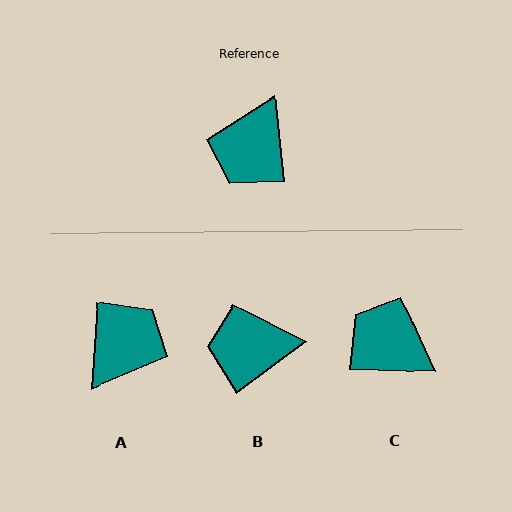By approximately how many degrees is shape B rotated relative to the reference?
Approximately 60 degrees clockwise.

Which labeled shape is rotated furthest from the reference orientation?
A, about 170 degrees away.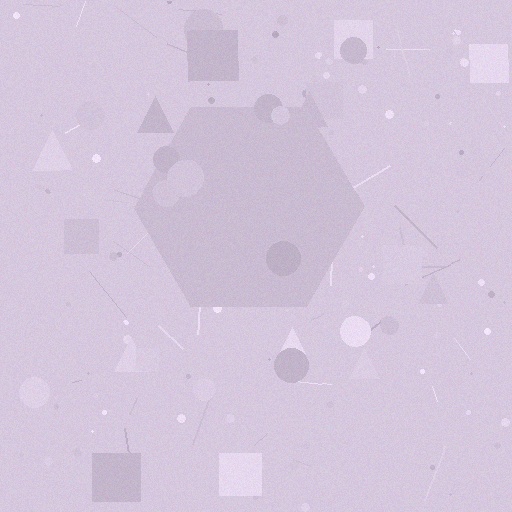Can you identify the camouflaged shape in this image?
The camouflaged shape is a hexagon.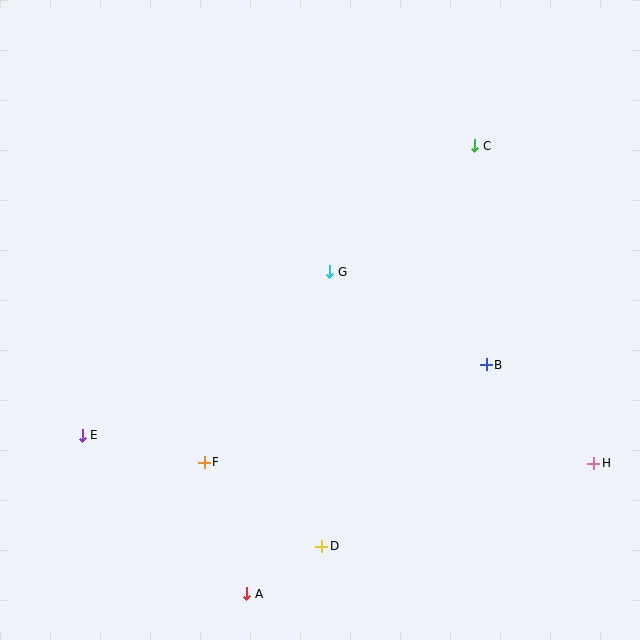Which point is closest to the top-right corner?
Point C is closest to the top-right corner.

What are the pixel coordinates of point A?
Point A is at (247, 594).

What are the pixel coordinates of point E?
Point E is at (82, 435).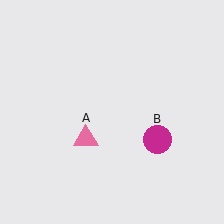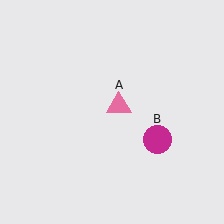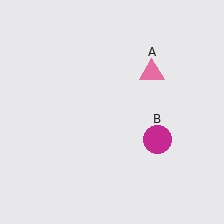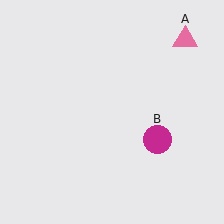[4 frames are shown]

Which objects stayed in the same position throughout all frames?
Magenta circle (object B) remained stationary.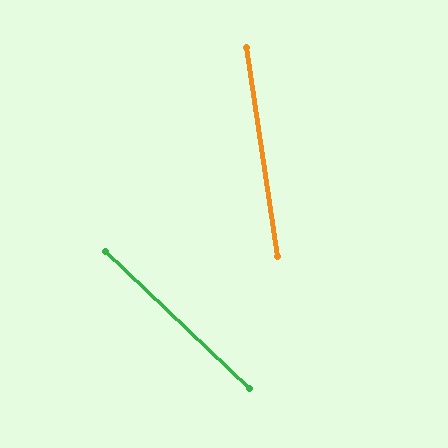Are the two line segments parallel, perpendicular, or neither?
Neither parallel nor perpendicular — they differ by about 38°.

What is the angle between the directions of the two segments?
Approximately 38 degrees.